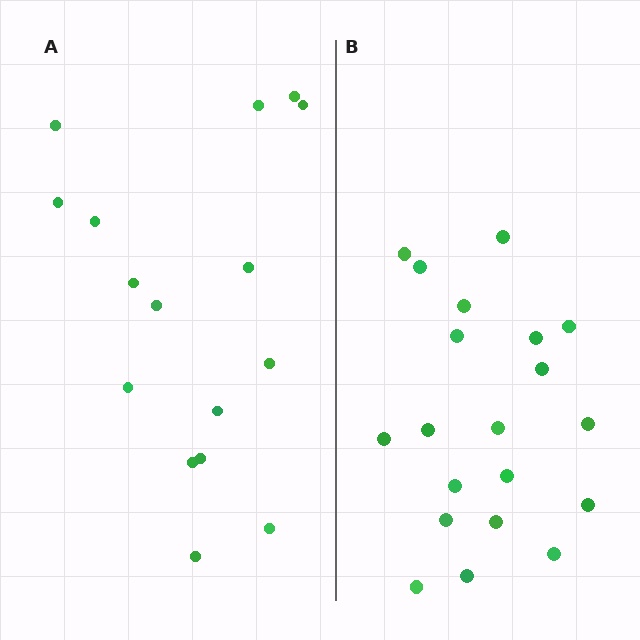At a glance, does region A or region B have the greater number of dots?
Region B (the right region) has more dots.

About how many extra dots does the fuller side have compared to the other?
Region B has about 4 more dots than region A.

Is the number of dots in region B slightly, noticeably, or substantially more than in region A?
Region B has noticeably more, but not dramatically so. The ratio is roughly 1.2 to 1.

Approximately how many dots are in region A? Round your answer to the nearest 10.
About 20 dots. (The exact count is 16, which rounds to 20.)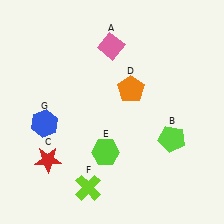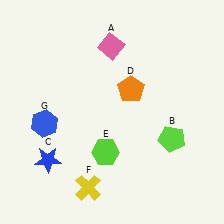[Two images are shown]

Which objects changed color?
C changed from red to blue. F changed from lime to yellow.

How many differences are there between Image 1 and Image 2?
There are 2 differences between the two images.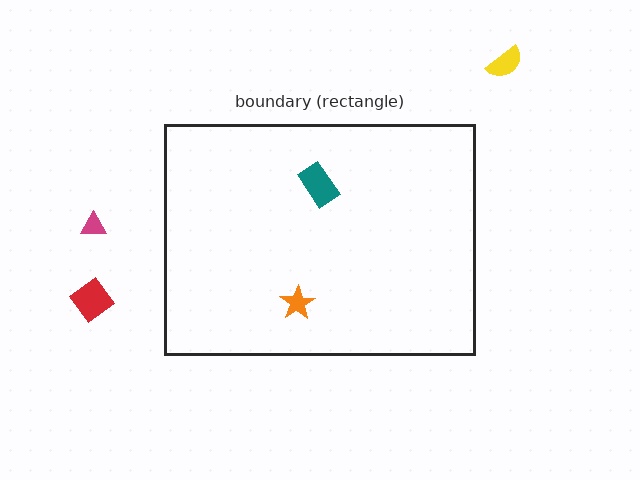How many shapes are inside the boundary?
2 inside, 3 outside.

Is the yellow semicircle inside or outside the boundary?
Outside.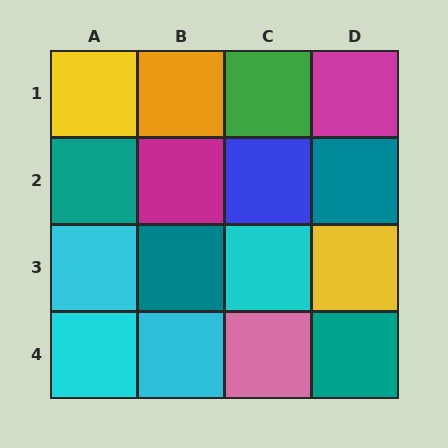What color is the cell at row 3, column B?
Teal.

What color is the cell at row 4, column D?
Teal.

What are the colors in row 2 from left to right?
Teal, magenta, blue, teal.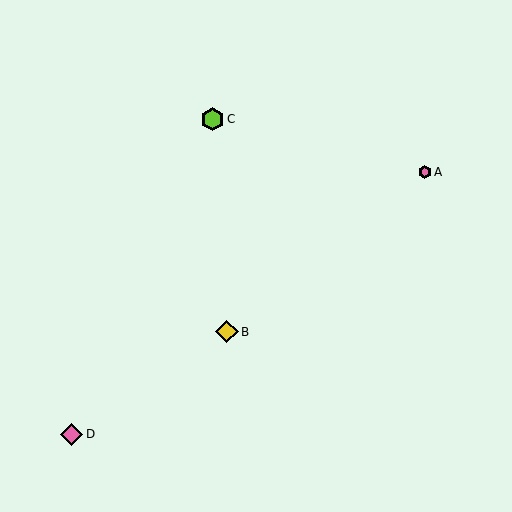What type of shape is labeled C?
Shape C is a lime hexagon.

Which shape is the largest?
The lime hexagon (labeled C) is the largest.